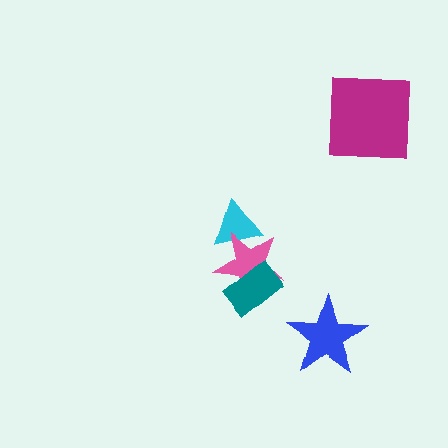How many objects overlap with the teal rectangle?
1 object overlaps with the teal rectangle.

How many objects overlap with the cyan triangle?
1 object overlaps with the cyan triangle.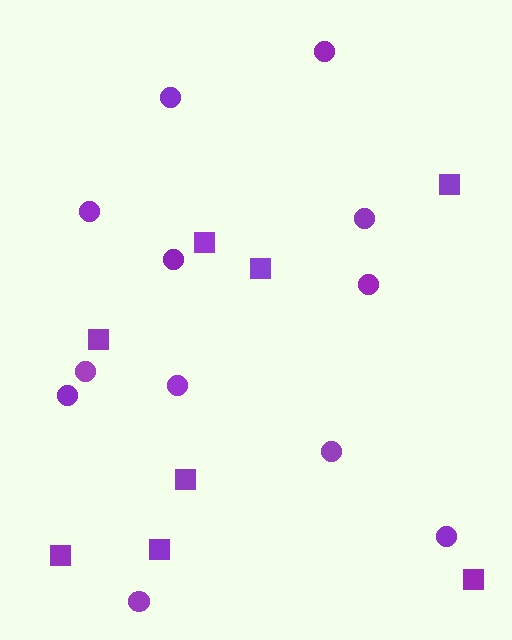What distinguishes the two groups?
There are 2 groups: one group of squares (8) and one group of circles (12).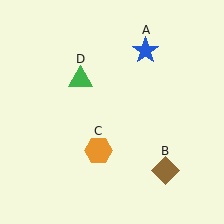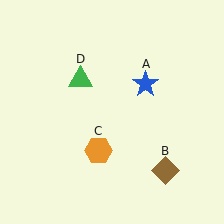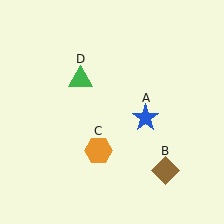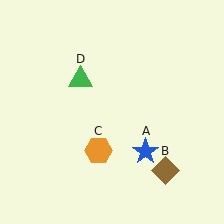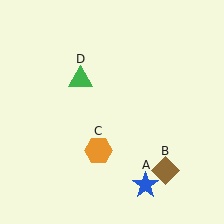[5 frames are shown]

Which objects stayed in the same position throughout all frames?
Brown diamond (object B) and orange hexagon (object C) and green triangle (object D) remained stationary.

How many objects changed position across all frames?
1 object changed position: blue star (object A).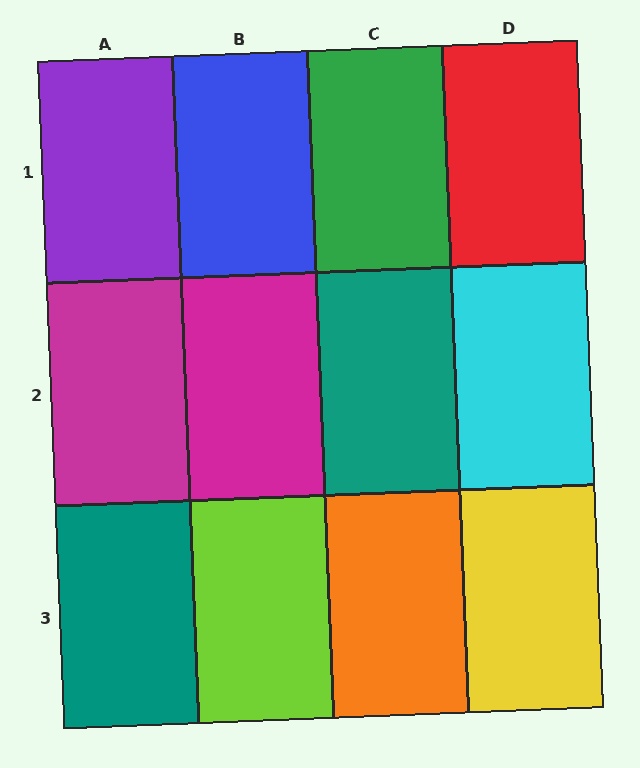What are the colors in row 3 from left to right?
Teal, lime, orange, yellow.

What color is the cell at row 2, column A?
Magenta.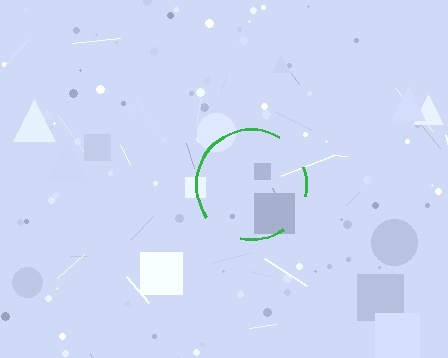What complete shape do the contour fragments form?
The contour fragments form a circle.